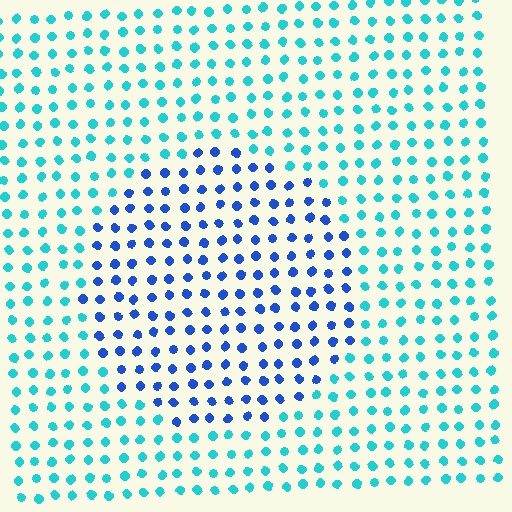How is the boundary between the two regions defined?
The boundary is defined purely by a slight shift in hue (about 44 degrees). Spacing, size, and orientation are identical on both sides.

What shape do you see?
I see a circle.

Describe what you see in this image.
The image is filled with small cyan elements in a uniform arrangement. A circle-shaped region is visible where the elements are tinted to a slightly different hue, forming a subtle color boundary.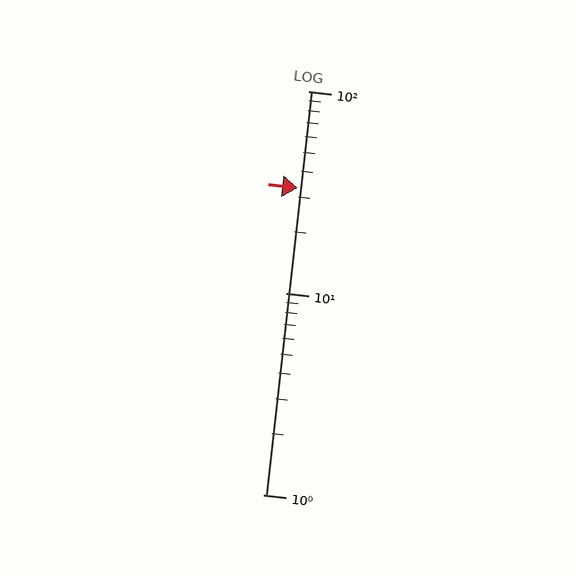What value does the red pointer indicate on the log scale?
The pointer indicates approximately 33.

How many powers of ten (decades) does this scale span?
The scale spans 2 decades, from 1 to 100.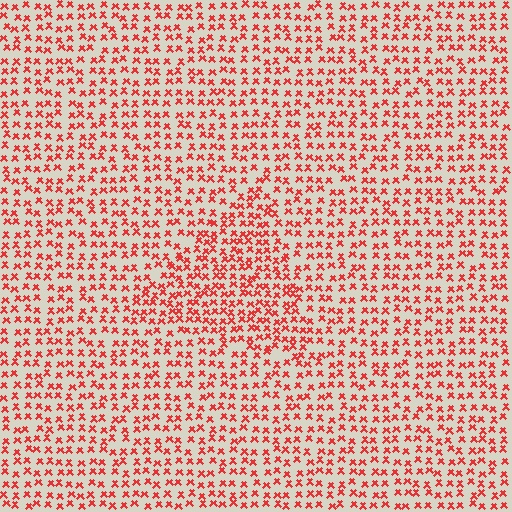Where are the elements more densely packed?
The elements are more densely packed inside the triangle boundary.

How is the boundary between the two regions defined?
The boundary is defined by a change in element density (approximately 1.5x ratio). All elements are the same color, size, and shape.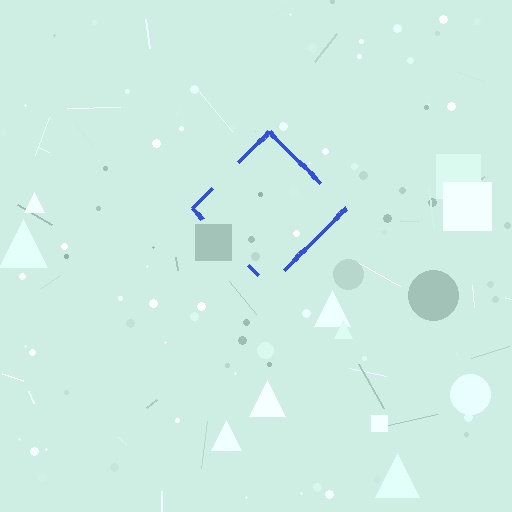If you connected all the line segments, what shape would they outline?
They would outline a diamond.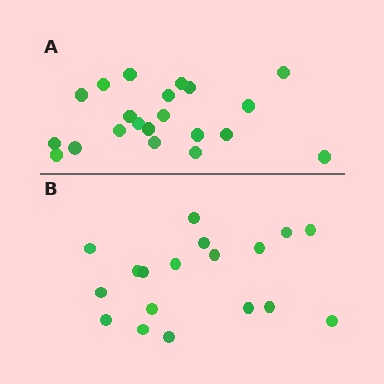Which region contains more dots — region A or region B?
Region A (the top region) has more dots.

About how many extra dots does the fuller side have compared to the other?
Region A has just a few more — roughly 2 or 3 more dots than region B.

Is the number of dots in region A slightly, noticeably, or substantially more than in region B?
Region A has only slightly more — the two regions are fairly close. The ratio is roughly 1.2 to 1.